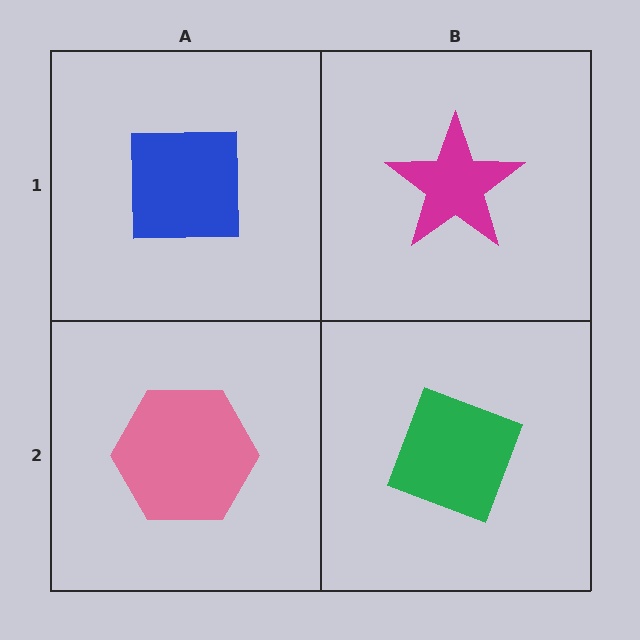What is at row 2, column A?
A pink hexagon.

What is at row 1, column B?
A magenta star.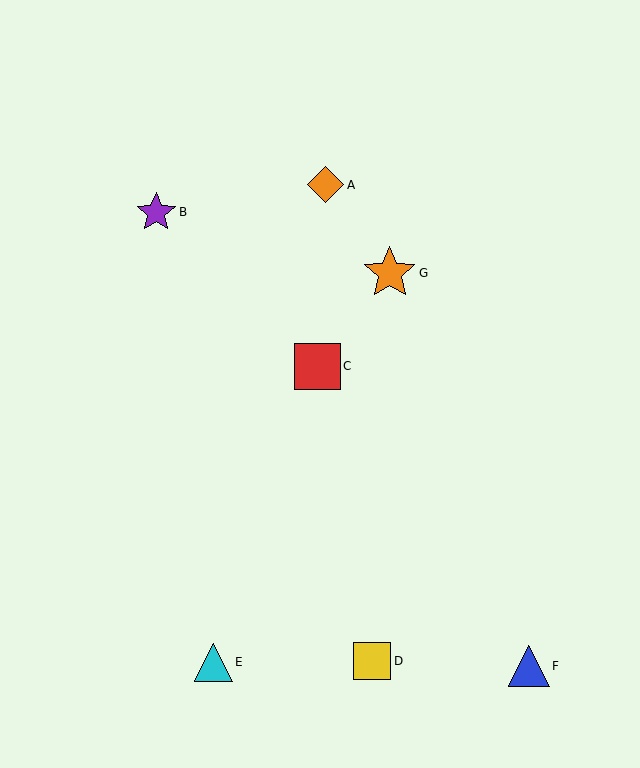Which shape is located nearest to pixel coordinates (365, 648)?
The yellow square (labeled D) at (372, 661) is nearest to that location.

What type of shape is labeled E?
Shape E is a cyan triangle.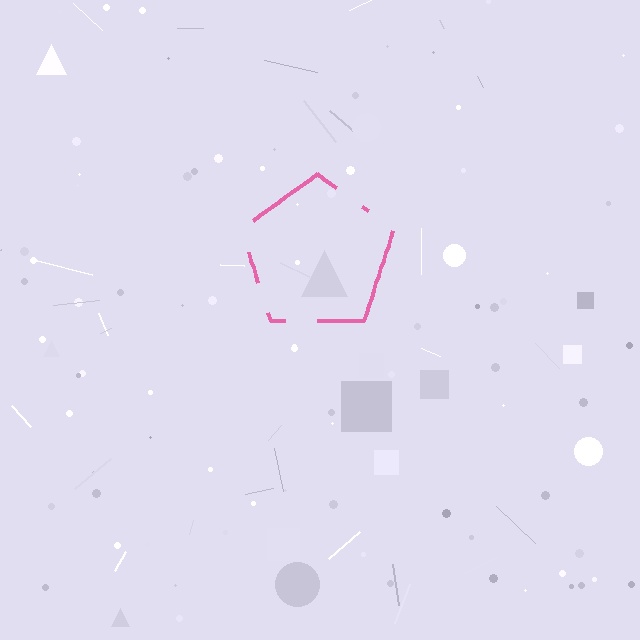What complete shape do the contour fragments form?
The contour fragments form a pentagon.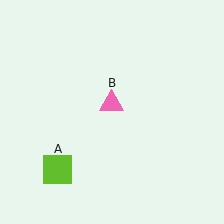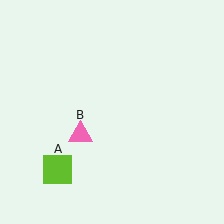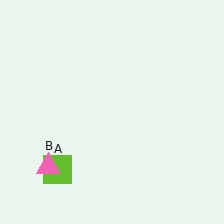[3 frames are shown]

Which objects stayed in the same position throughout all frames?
Lime square (object A) remained stationary.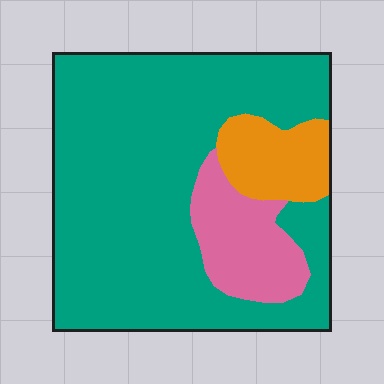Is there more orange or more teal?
Teal.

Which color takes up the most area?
Teal, at roughly 75%.